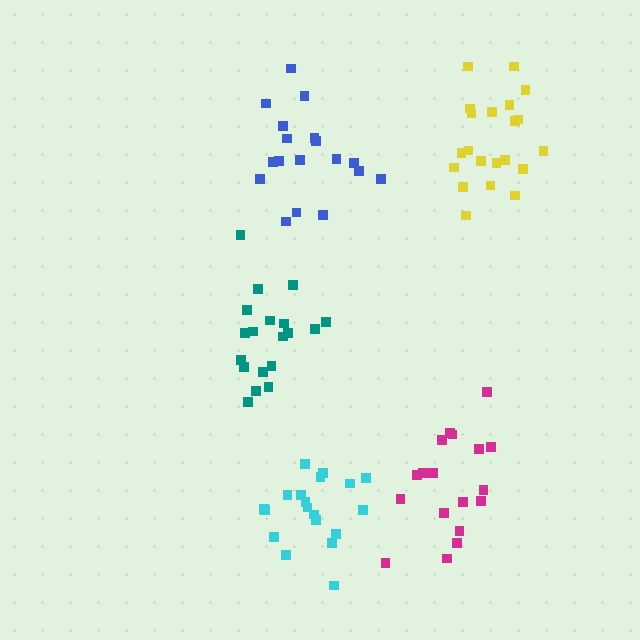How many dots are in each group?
Group 1: 18 dots, Group 2: 19 dots, Group 3: 21 dots, Group 4: 19 dots, Group 5: 18 dots (95 total).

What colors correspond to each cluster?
The clusters are colored: magenta, cyan, yellow, teal, blue.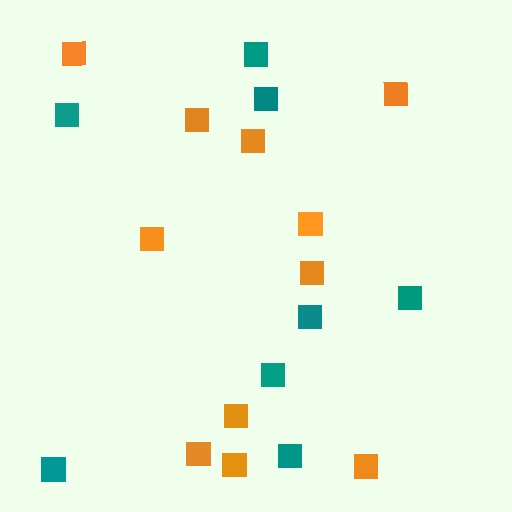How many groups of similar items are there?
There are 2 groups: one group of teal squares (8) and one group of orange squares (11).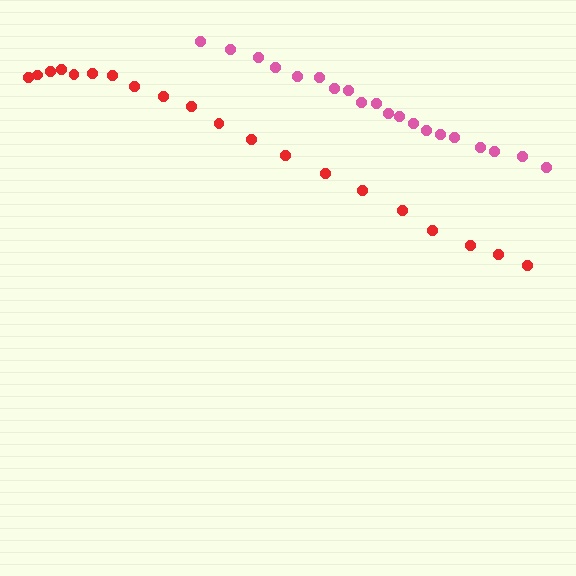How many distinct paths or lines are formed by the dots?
There are 2 distinct paths.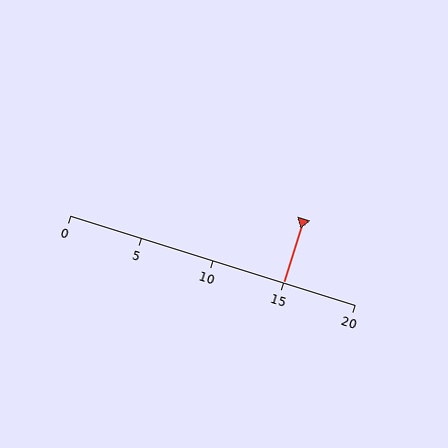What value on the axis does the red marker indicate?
The marker indicates approximately 15.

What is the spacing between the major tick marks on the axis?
The major ticks are spaced 5 apart.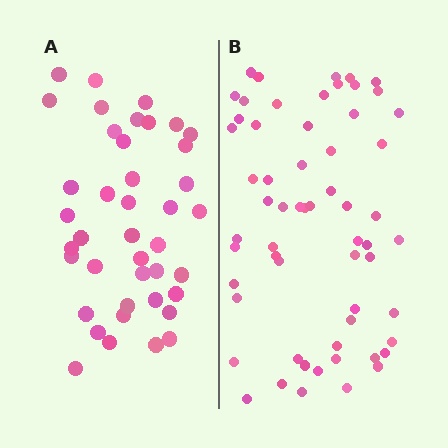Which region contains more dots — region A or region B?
Region B (the right region) has more dots.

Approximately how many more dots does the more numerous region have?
Region B has approximately 20 more dots than region A.